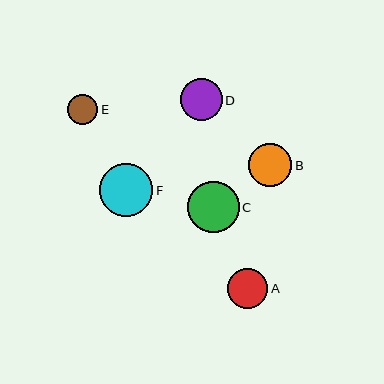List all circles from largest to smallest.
From largest to smallest: F, C, B, D, A, E.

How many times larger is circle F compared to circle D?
Circle F is approximately 1.3 times the size of circle D.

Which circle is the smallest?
Circle E is the smallest with a size of approximately 30 pixels.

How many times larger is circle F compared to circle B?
Circle F is approximately 1.2 times the size of circle B.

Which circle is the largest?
Circle F is the largest with a size of approximately 53 pixels.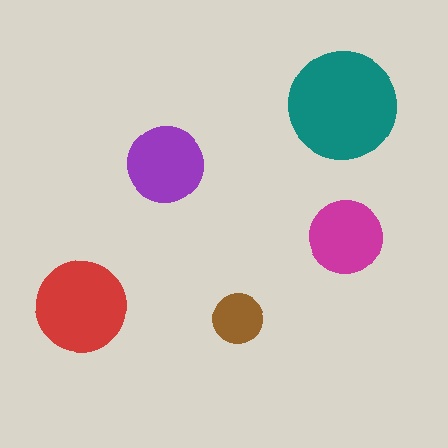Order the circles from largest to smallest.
the teal one, the red one, the purple one, the magenta one, the brown one.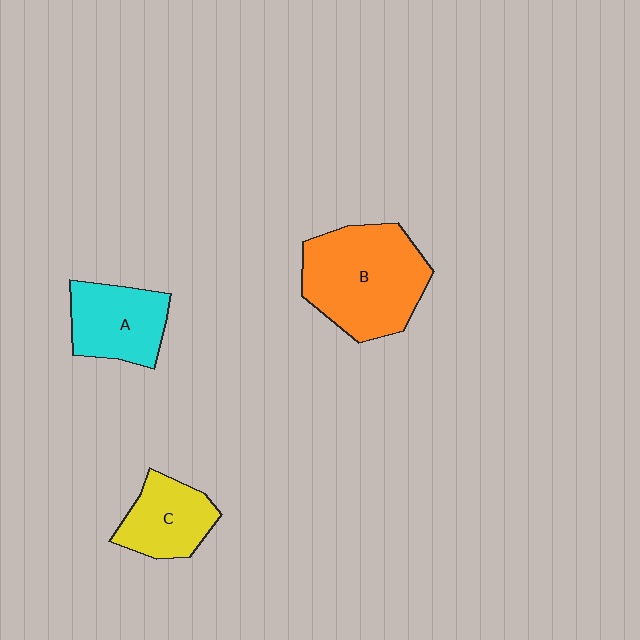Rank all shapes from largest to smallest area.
From largest to smallest: B (orange), A (cyan), C (yellow).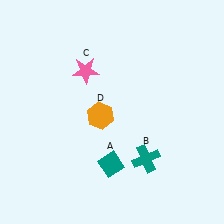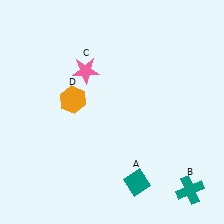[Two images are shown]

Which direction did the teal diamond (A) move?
The teal diamond (A) moved right.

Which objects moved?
The objects that moved are: the teal diamond (A), the teal cross (B), the orange hexagon (D).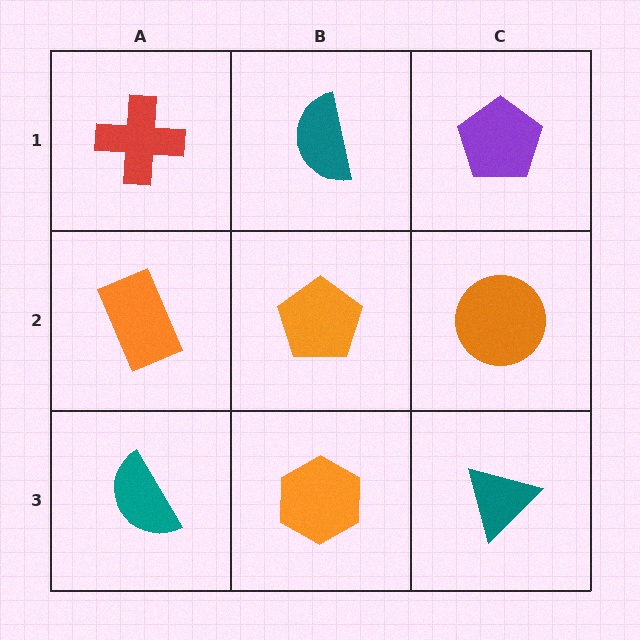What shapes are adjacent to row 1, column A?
An orange rectangle (row 2, column A), a teal semicircle (row 1, column B).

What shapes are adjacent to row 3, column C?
An orange circle (row 2, column C), an orange hexagon (row 3, column B).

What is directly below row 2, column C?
A teal triangle.